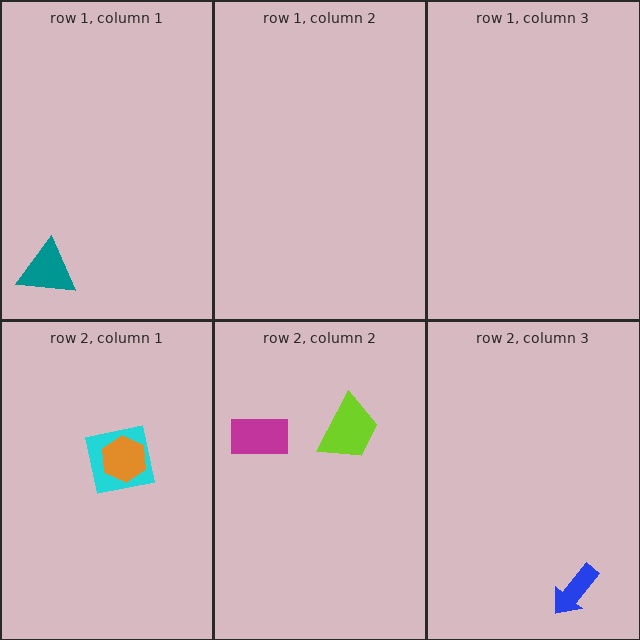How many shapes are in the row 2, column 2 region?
2.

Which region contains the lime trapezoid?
The row 2, column 2 region.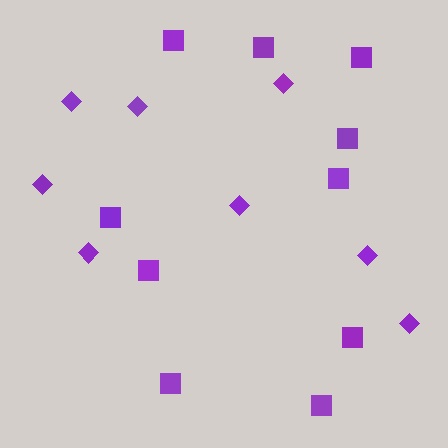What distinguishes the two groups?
There are 2 groups: one group of squares (10) and one group of diamonds (8).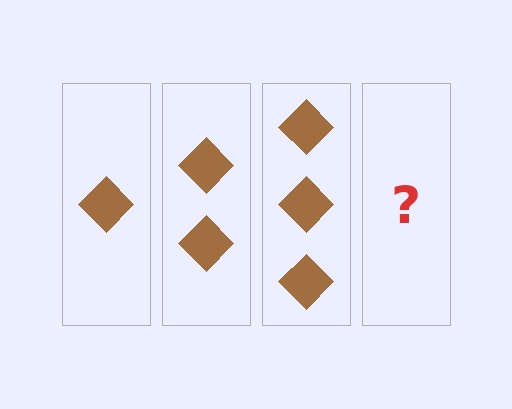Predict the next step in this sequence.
The next step is 4 diamonds.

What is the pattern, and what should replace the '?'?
The pattern is that each step adds one more diamond. The '?' should be 4 diamonds.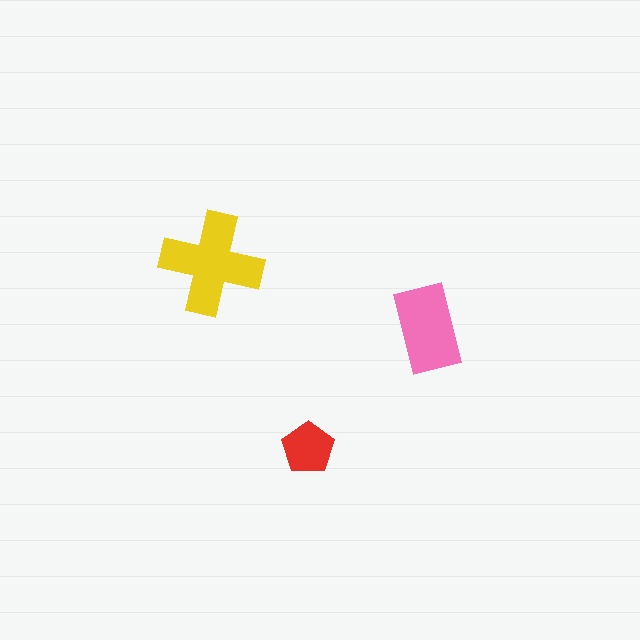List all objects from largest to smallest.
The yellow cross, the pink rectangle, the red pentagon.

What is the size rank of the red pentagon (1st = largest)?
3rd.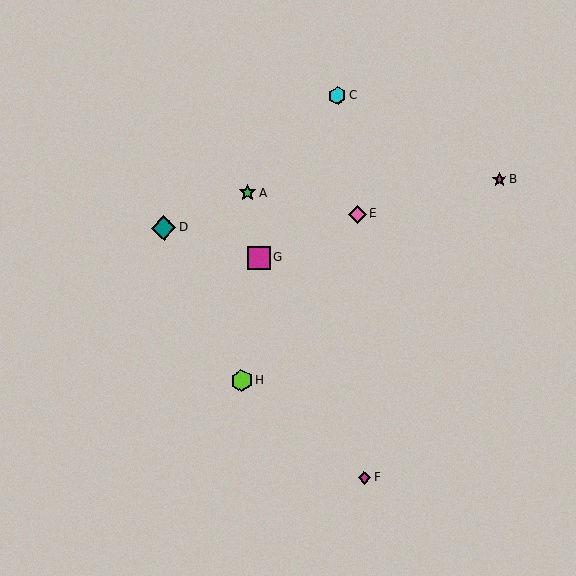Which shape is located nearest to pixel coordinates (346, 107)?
The cyan hexagon (labeled C) at (337, 96) is nearest to that location.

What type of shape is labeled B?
Shape B is a magenta star.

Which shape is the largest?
The teal diamond (labeled D) is the largest.